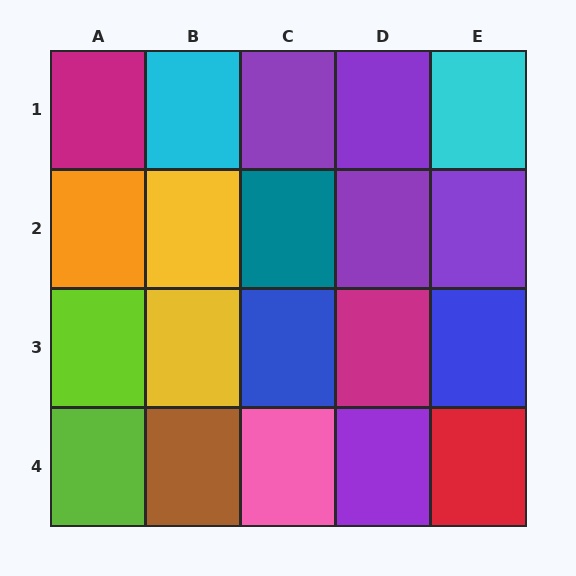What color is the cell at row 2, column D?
Purple.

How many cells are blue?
2 cells are blue.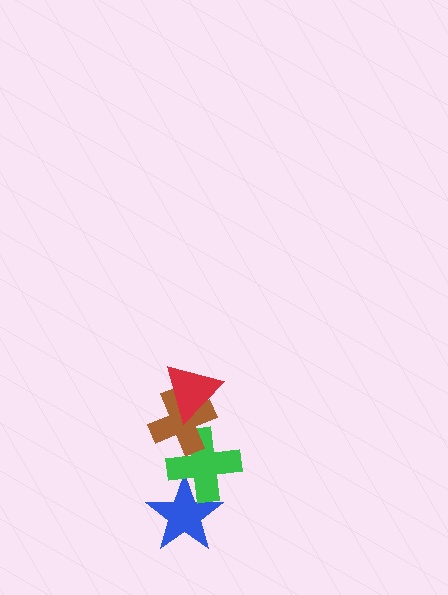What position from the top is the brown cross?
The brown cross is 2nd from the top.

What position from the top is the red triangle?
The red triangle is 1st from the top.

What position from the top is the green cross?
The green cross is 3rd from the top.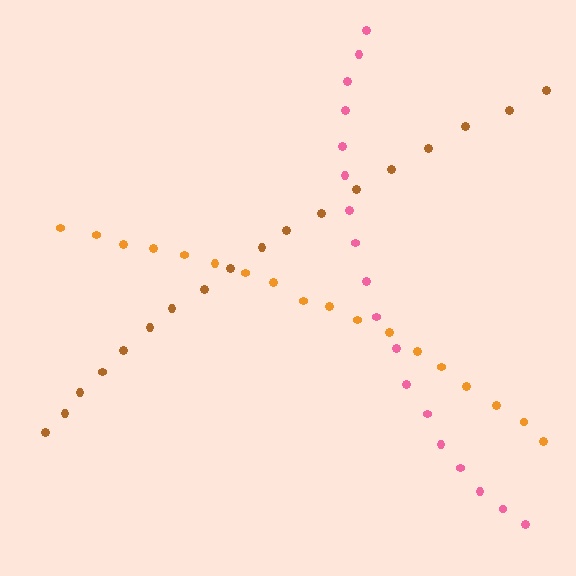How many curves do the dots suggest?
There are 3 distinct paths.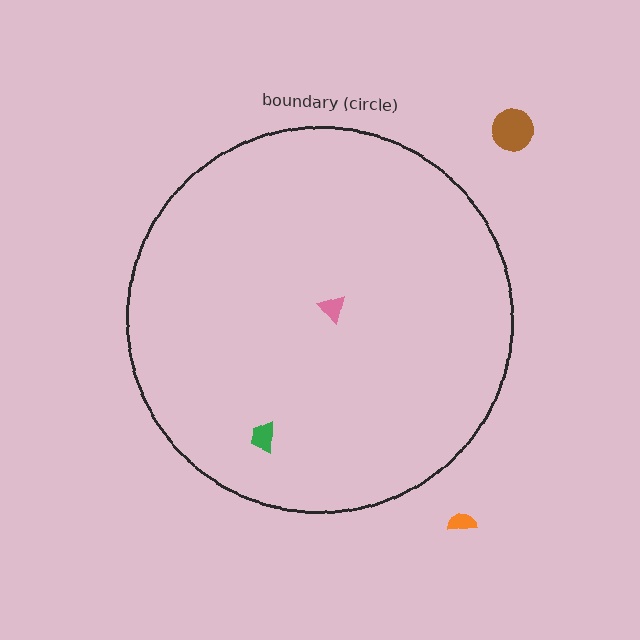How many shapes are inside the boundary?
2 inside, 2 outside.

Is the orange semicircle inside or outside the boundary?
Outside.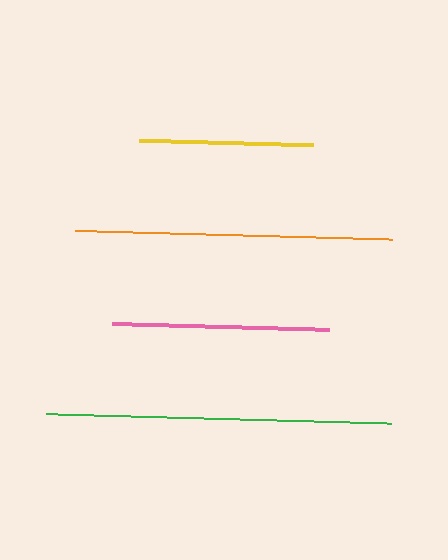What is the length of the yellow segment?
The yellow segment is approximately 174 pixels long.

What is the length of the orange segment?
The orange segment is approximately 317 pixels long.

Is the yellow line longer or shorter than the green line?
The green line is longer than the yellow line.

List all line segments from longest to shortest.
From longest to shortest: green, orange, pink, yellow.